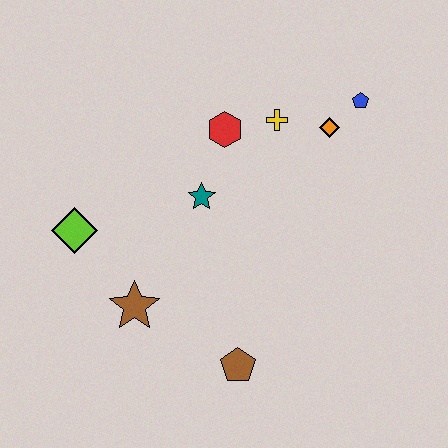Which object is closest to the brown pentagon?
The brown star is closest to the brown pentagon.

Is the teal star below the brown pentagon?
No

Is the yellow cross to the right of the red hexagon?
Yes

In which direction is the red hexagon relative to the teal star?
The red hexagon is above the teal star.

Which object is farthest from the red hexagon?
The brown pentagon is farthest from the red hexagon.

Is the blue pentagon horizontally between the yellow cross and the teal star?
No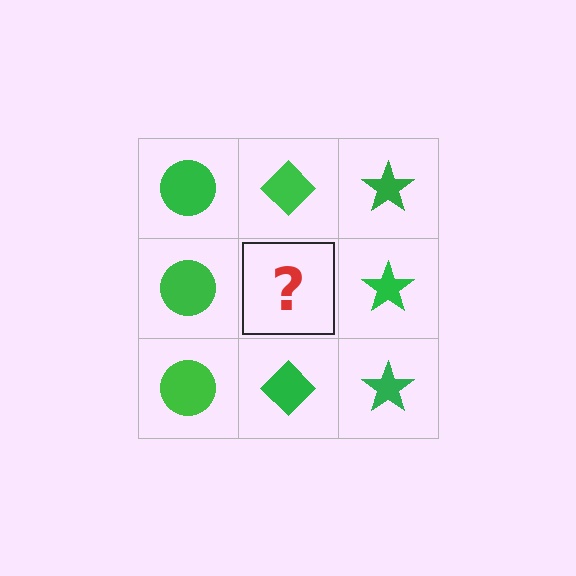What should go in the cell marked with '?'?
The missing cell should contain a green diamond.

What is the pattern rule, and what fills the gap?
The rule is that each column has a consistent shape. The gap should be filled with a green diamond.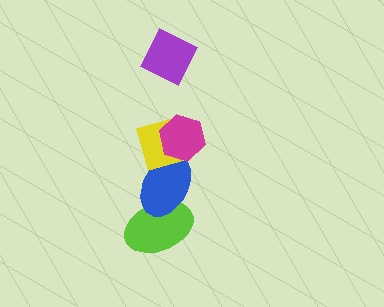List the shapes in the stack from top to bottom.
From top to bottom: the purple diamond, the magenta hexagon, the yellow diamond, the blue ellipse, the lime ellipse.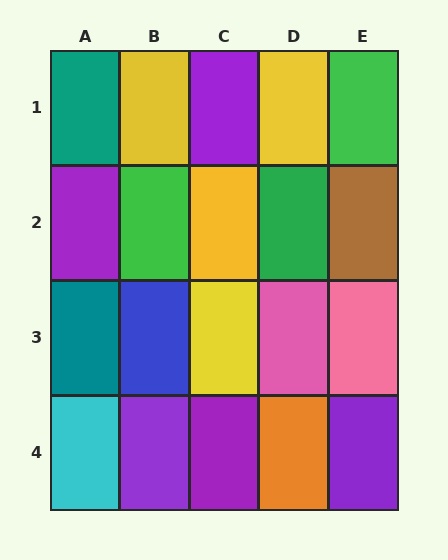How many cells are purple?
5 cells are purple.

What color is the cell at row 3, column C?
Yellow.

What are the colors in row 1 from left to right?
Teal, yellow, purple, yellow, green.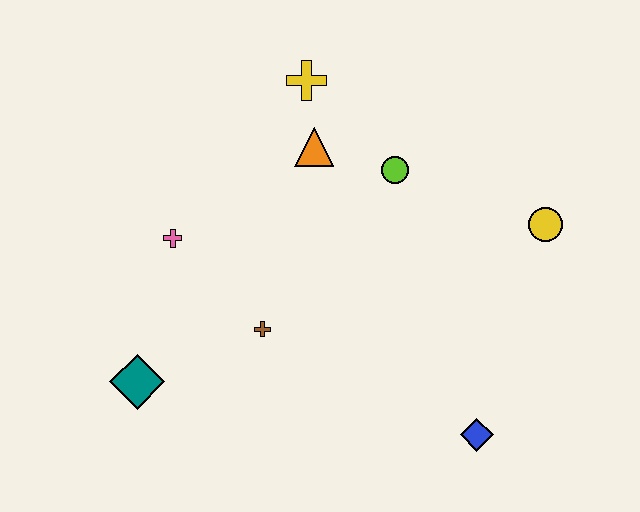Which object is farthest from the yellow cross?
The blue diamond is farthest from the yellow cross.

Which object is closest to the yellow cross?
The orange triangle is closest to the yellow cross.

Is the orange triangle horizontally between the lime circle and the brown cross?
Yes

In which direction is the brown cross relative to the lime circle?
The brown cross is below the lime circle.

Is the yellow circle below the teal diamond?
No